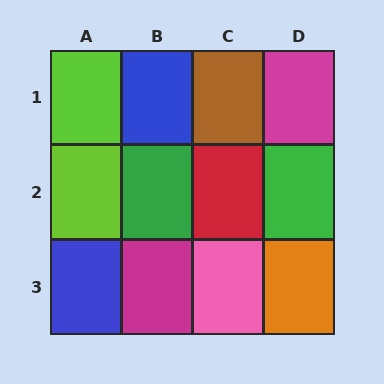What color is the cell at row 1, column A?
Lime.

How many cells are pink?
1 cell is pink.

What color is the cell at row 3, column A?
Blue.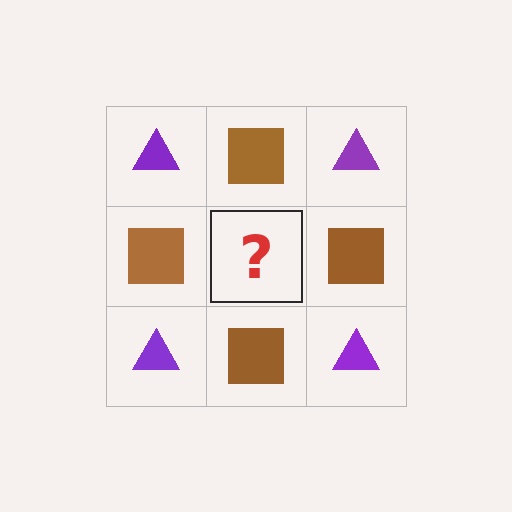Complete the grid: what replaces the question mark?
The question mark should be replaced with a purple triangle.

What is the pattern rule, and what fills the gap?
The rule is that it alternates purple triangle and brown square in a checkerboard pattern. The gap should be filled with a purple triangle.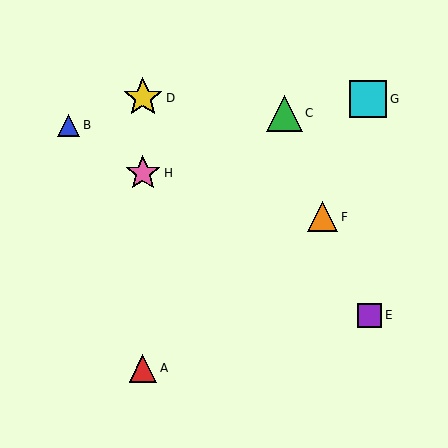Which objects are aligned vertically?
Objects A, D, H are aligned vertically.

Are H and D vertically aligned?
Yes, both are at x≈143.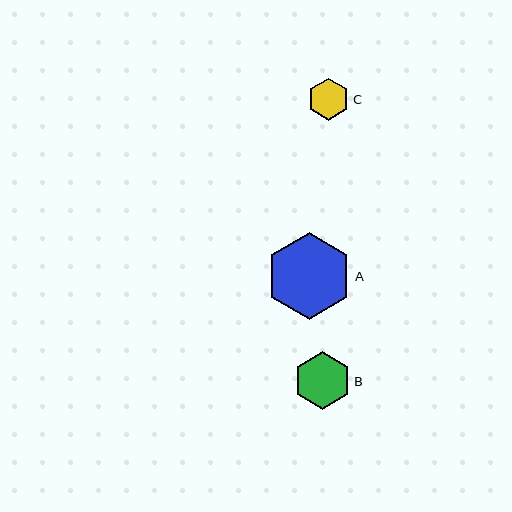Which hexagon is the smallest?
Hexagon C is the smallest with a size of approximately 42 pixels.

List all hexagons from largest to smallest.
From largest to smallest: A, B, C.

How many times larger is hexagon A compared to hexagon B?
Hexagon A is approximately 1.5 times the size of hexagon B.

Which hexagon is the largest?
Hexagon A is the largest with a size of approximately 87 pixels.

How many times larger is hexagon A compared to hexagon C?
Hexagon A is approximately 2.1 times the size of hexagon C.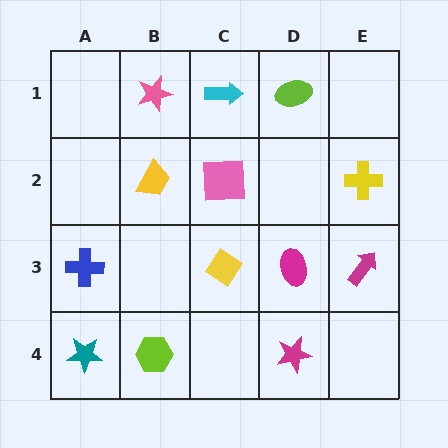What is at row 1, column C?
A cyan arrow.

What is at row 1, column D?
A lime ellipse.